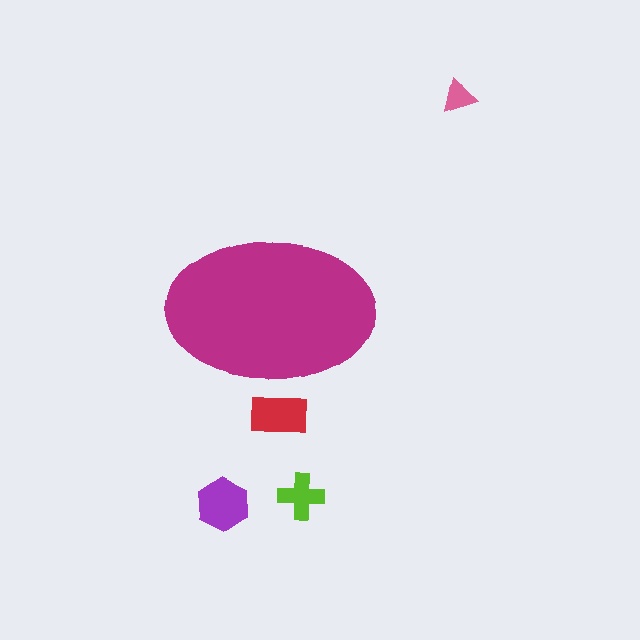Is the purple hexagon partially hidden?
No, the purple hexagon is fully visible.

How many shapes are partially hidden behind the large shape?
1 shape is partially hidden.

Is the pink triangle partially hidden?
No, the pink triangle is fully visible.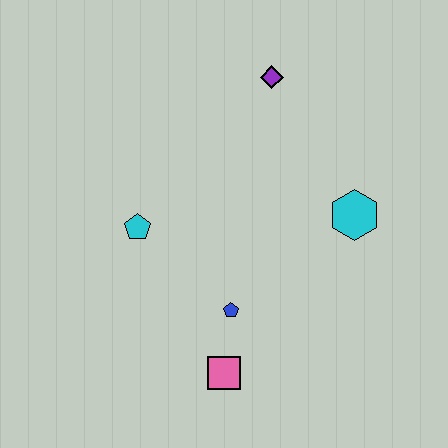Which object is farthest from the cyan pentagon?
The cyan hexagon is farthest from the cyan pentagon.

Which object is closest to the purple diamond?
The cyan hexagon is closest to the purple diamond.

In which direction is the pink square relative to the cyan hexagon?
The pink square is below the cyan hexagon.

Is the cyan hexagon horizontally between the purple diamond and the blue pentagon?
No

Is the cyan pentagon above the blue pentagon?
Yes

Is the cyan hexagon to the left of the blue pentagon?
No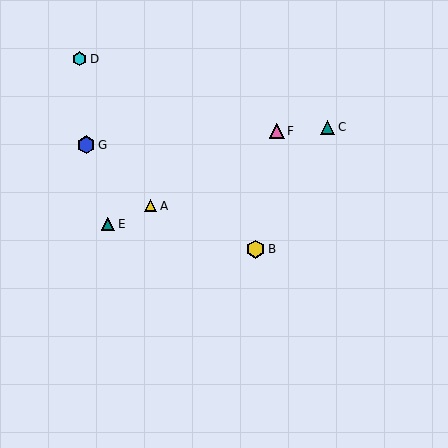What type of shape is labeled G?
Shape G is a blue hexagon.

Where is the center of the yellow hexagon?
The center of the yellow hexagon is at (256, 249).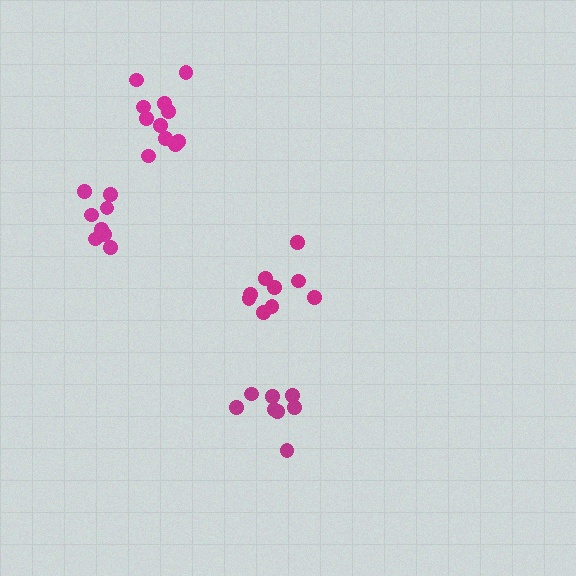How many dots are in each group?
Group 1: 9 dots, Group 2: 11 dots, Group 3: 8 dots, Group 4: 8 dots (36 total).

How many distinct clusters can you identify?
There are 4 distinct clusters.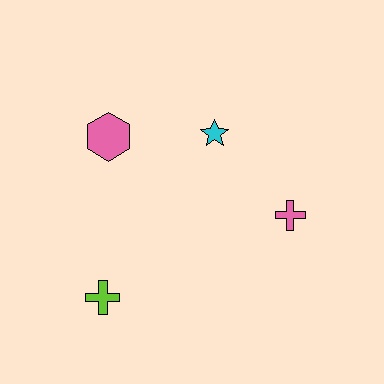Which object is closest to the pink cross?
The cyan star is closest to the pink cross.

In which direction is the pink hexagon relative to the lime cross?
The pink hexagon is above the lime cross.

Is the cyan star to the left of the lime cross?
No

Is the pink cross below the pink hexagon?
Yes